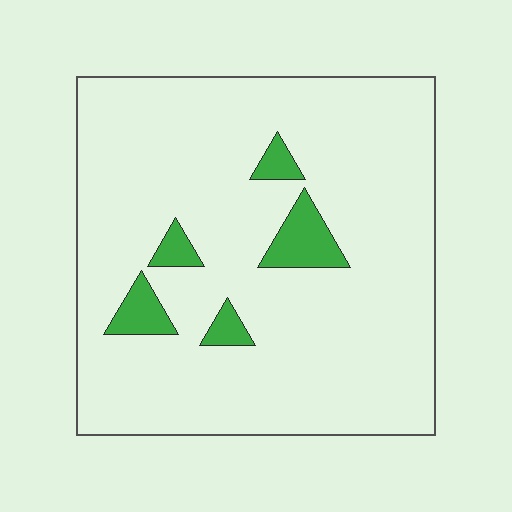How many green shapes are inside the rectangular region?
5.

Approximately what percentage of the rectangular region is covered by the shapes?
Approximately 10%.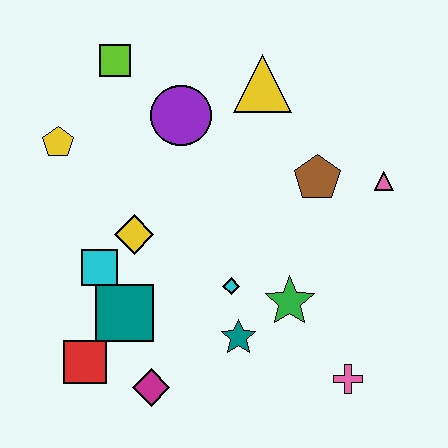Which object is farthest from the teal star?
The lime square is farthest from the teal star.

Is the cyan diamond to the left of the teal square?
No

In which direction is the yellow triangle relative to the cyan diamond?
The yellow triangle is above the cyan diamond.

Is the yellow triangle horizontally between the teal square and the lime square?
No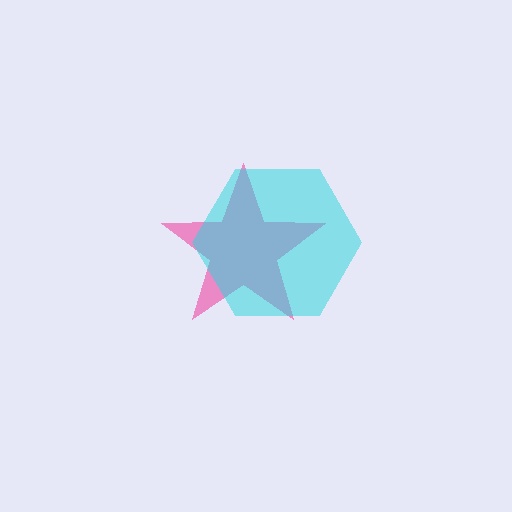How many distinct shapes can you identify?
There are 2 distinct shapes: a pink star, a cyan hexagon.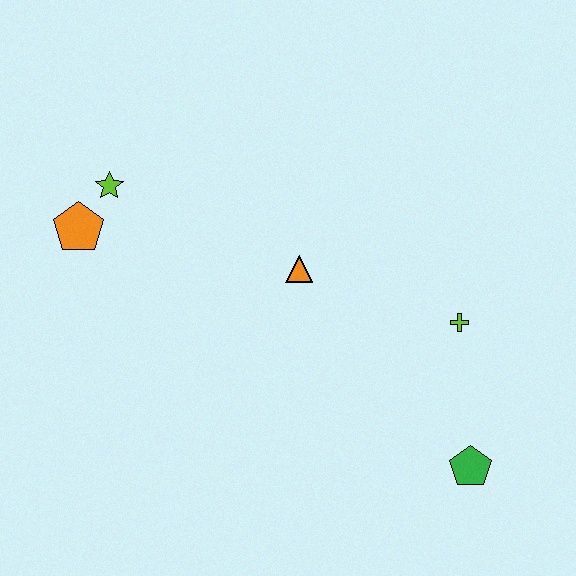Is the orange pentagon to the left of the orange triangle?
Yes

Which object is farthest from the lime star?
The green pentagon is farthest from the lime star.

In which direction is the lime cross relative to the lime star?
The lime cross is to the right of the lime star.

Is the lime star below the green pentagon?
No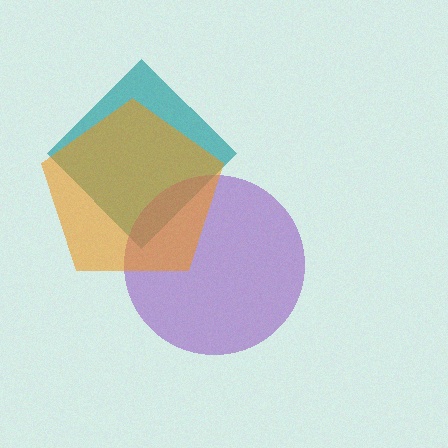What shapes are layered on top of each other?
The layered shapes are: a teal diamond, a purple circle, an orange pentagon.